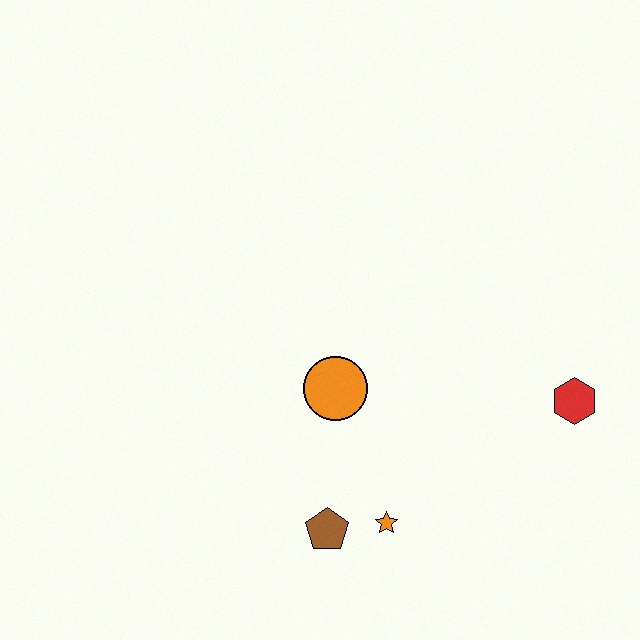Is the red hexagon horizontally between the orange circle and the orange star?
No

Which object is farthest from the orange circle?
The red hexagon is farthest from the orange circle.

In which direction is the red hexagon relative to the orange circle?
The red hexagon is to the right of the orange circle.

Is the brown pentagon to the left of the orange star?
Yes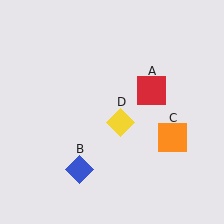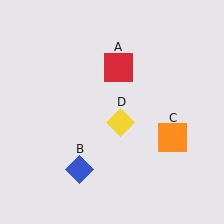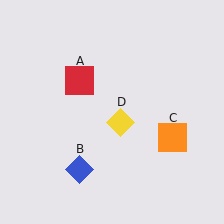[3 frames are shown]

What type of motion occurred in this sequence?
The red square (object A) rotated counterclockwise around the center of the scene.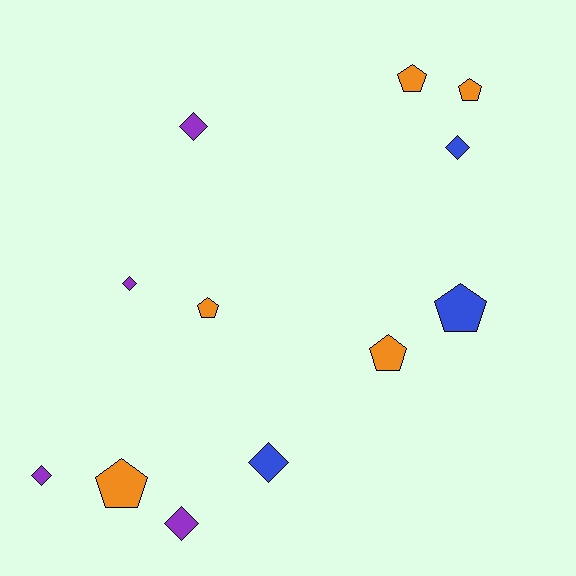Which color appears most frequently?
Orange, with 5 objects.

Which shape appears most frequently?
Diamond, with 6 objects.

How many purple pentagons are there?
There are no purple pentagons.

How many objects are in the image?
There are 12 objects.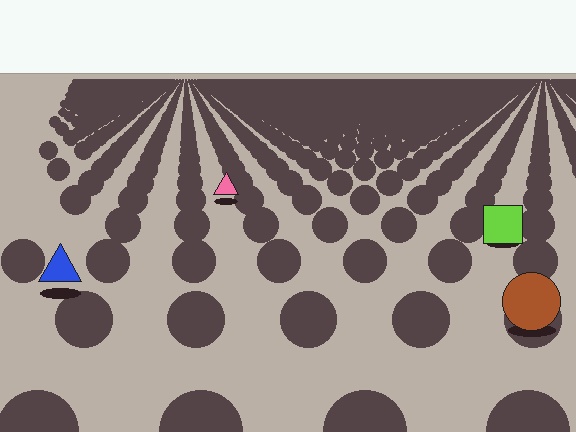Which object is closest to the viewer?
The brown circle is closest. The texture marks near it are larger and more spread out.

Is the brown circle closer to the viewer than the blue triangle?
Yes. The brown circle is closer — you can tell from the texture gradient: the ground texture is coarser near it.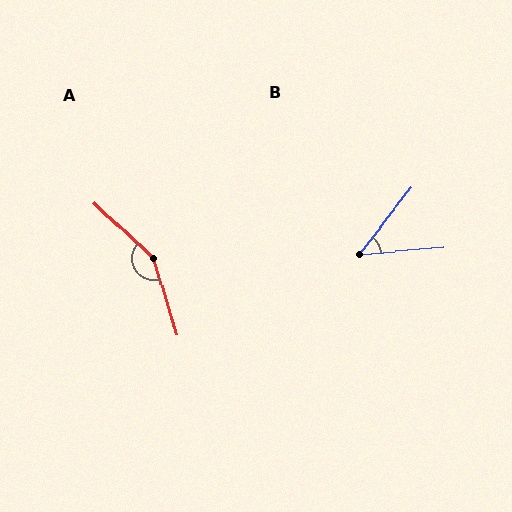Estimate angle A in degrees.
Approximately 150 degrees.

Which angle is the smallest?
B, at approximately 47 degrees.